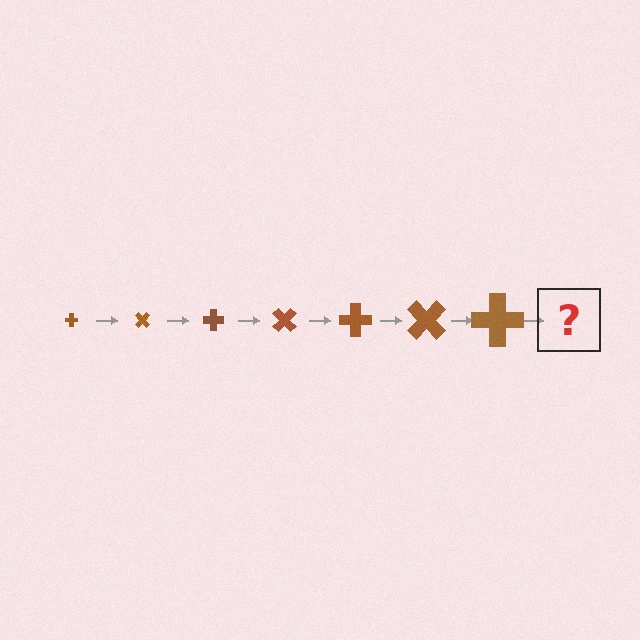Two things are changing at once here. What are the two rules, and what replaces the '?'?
The two rules are that the cross grows larger each step and it rotates 45 degrees each step. The '?' should be a cross, larger than the previous one and rotated 315 degrees from the start.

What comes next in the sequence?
The next element should be a cross, larger than the previous one and rotated 315 degrees from the start.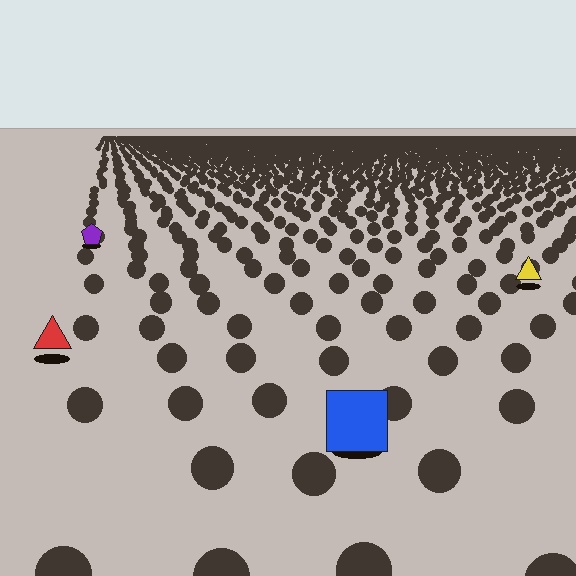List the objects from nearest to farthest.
From nearest to farthest: the blue square, the red triangle, the yellow triangle, the purple pentagon.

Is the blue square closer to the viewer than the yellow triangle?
Yes. The blue square is closer — you can tell from the texture gradient: the ground texture is coarser near it.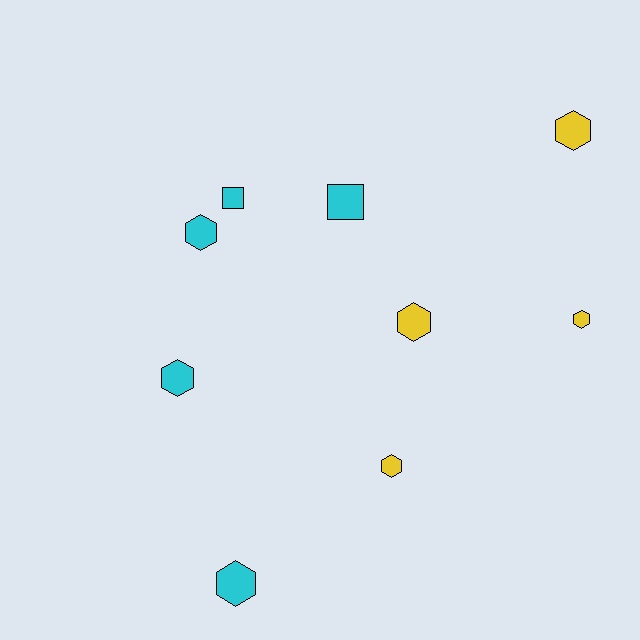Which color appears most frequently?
Cyan, with 5 objects.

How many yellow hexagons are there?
There are 4 yellow hexagons.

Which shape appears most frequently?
Hexagon, with 7 objects.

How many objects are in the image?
There are 9 objects.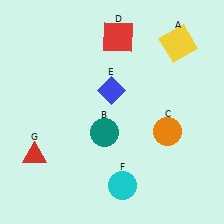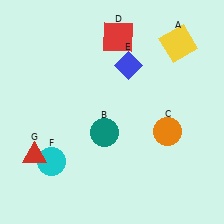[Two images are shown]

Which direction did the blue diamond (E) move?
The blue diamond (E) moved up.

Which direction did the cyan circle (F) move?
The cyan circle (F) moved left.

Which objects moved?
The objects that moved are: the blue diamond (E), the cyan circle (F).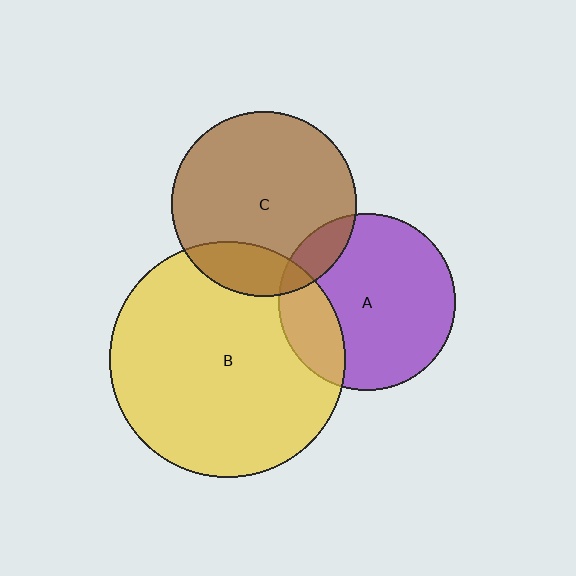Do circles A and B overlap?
Yes.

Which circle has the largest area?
Circle B (yellow).